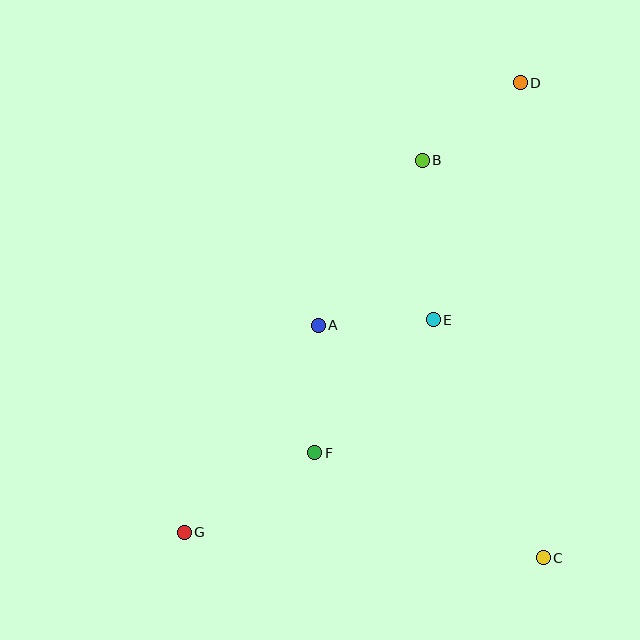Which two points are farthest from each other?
Points D and G are farthest from each other.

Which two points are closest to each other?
Points A and E are closest to each other.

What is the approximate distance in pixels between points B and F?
The distance between B and F is approximately 311 pixels.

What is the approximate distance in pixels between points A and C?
The distance between A and C is approximately 324 pixels.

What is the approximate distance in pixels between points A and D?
The distance between A and D is approximately 315 pixels.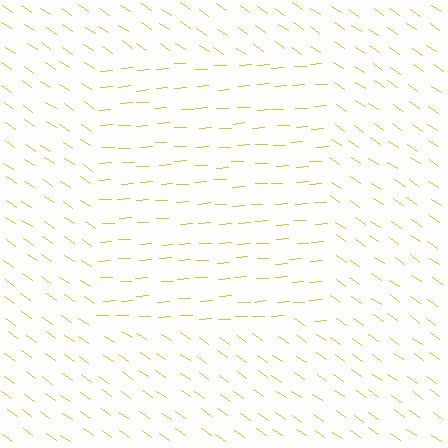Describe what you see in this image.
The image is filled with small yellow line segments. A rectangle region in the image has lines oriented differently from the surrounding lines, creating a visible texture boundary.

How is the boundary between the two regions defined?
The boundary is defined purely by a change in line orientation (approximately 37 degrees difference). All lines are the same color and thickness.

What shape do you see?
I see a rectangle.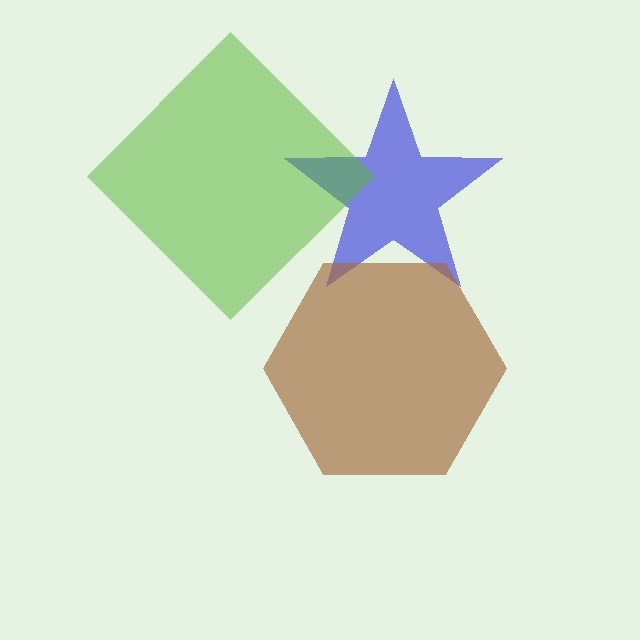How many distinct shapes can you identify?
There are 3 distinct shapes: a blue star, a lime diamond, a brown hexagon.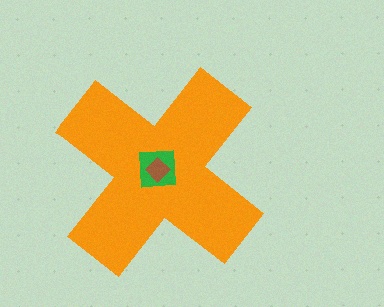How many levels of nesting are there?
3.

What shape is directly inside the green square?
The brown diamond.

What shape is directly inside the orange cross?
The green square.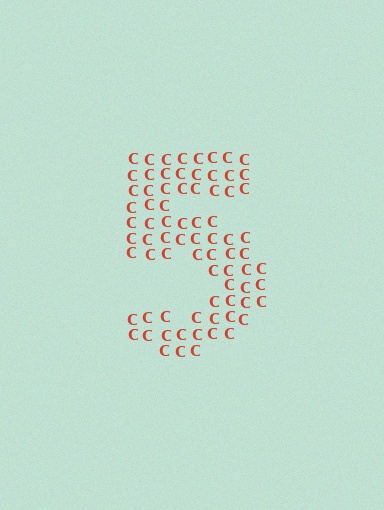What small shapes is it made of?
It is made of small letter C's.